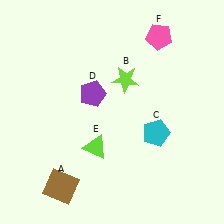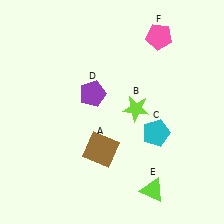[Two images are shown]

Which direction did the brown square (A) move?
The brown square (A) moved right.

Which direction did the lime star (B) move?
The lime star (B) moved down.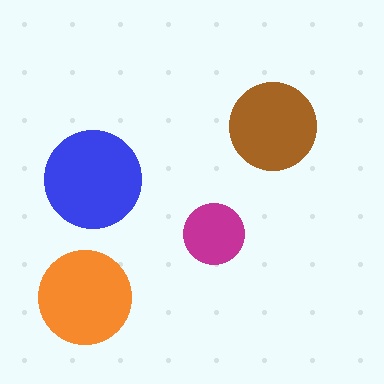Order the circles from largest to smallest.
the blue one, the orange one, the brown one, the magenta one.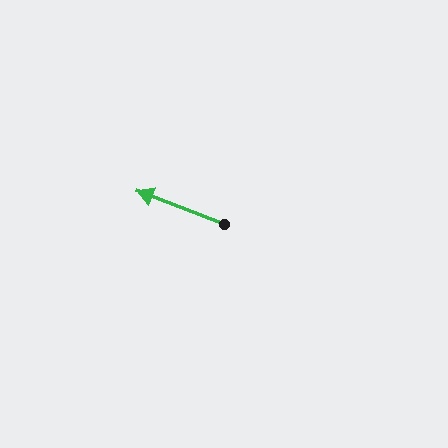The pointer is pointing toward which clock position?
Roughly 10 o'clock.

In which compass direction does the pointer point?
West.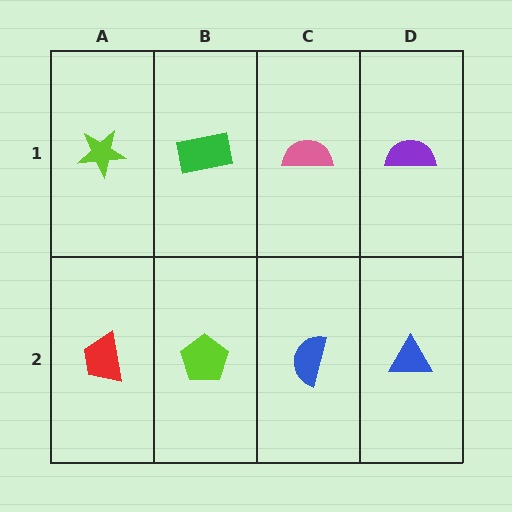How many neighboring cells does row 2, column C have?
3.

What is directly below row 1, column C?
A blue semicircle.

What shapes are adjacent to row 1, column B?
A lime pentagon (row 2, column B), a lime star (row 1, column A), a pink semicircle (row 1, column C).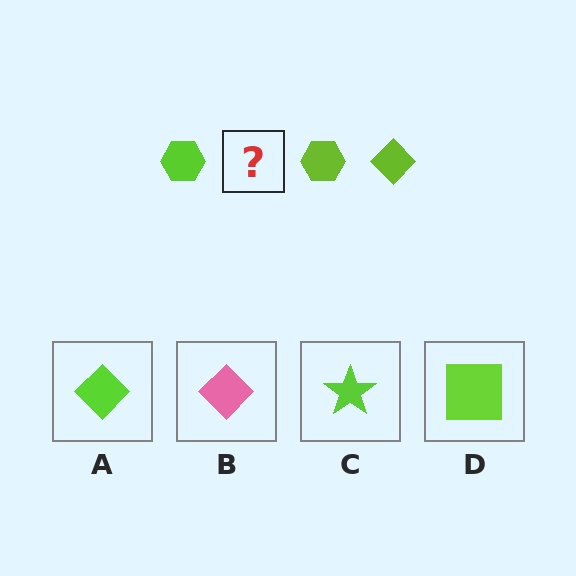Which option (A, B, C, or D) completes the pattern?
A.